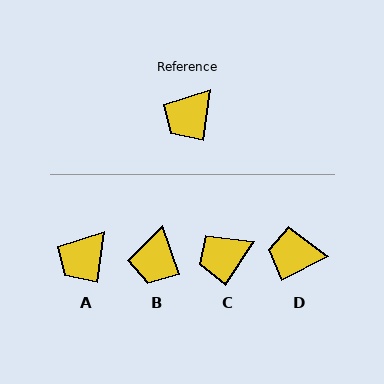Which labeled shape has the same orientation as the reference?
A.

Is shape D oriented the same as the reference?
No, it is off by about 55 degrees.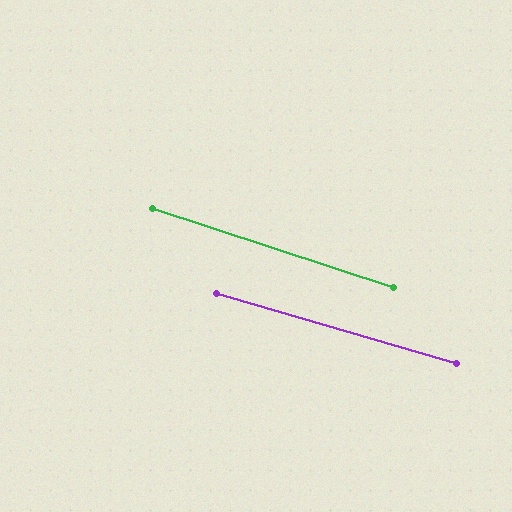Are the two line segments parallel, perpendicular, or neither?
Parallel — their directions differ by only 1.9°.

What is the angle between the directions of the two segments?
Approximately 2 degrees.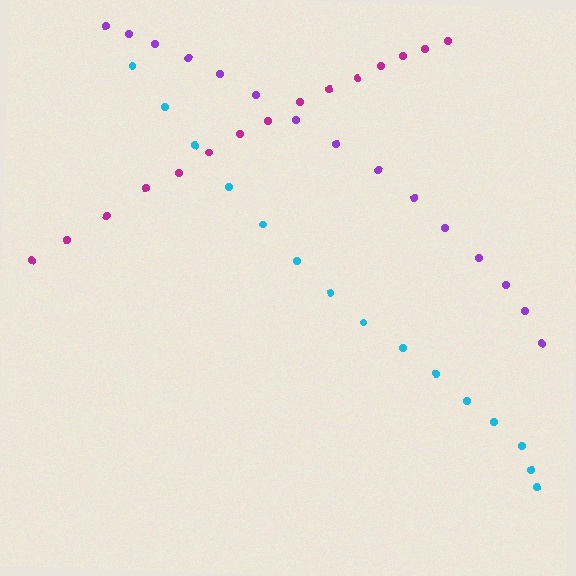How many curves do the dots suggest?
There are 3 distinct paths.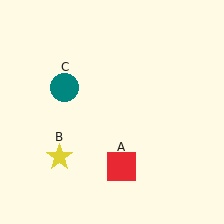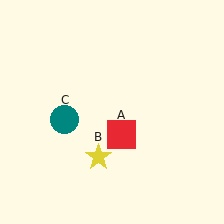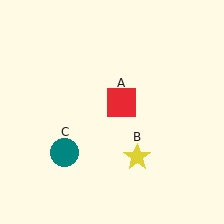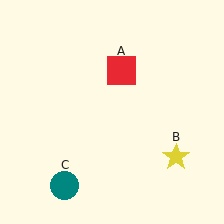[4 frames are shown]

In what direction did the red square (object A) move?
The red square (object A) moved up.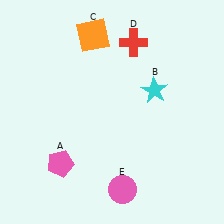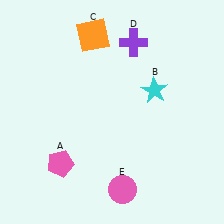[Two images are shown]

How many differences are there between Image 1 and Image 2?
There is 1 difference between the two images.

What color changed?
The cross (D) changed from red in Image 1 to purple in Image 2.